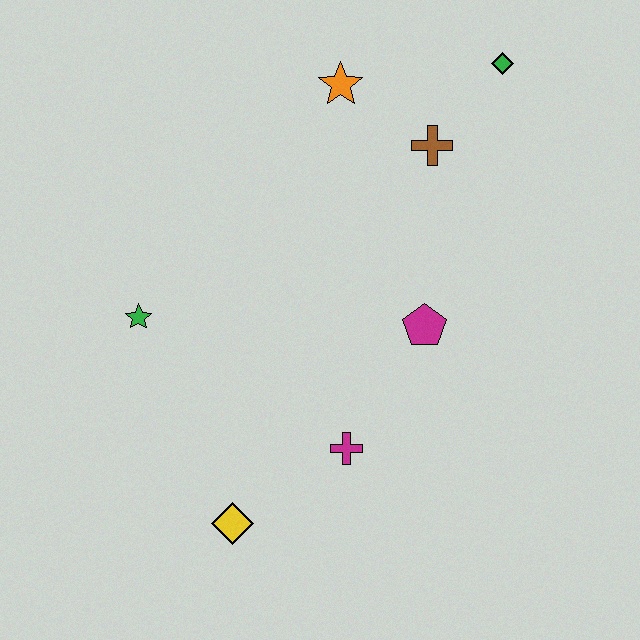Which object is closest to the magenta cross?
The yellow diamond is closest to the magenta cross.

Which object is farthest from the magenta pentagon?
The green star is farthest from the magenta pentagon.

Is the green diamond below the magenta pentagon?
No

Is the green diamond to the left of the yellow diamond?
No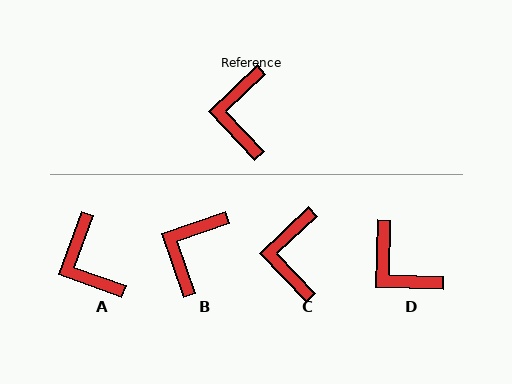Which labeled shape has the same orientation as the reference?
C.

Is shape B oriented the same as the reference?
No, it is off by about 25 degrees.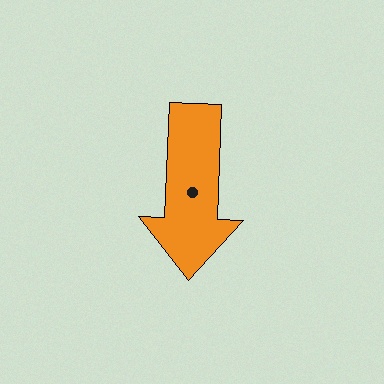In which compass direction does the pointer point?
South.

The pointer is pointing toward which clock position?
Roughly 6 o'clock.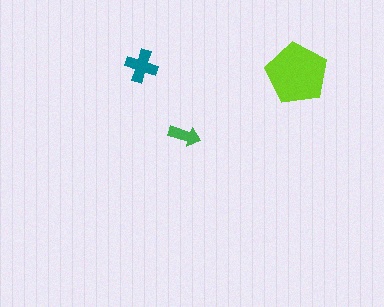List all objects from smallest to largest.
The green arrow, the teal cross, the lime pentagon.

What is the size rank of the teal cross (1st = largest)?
2nd.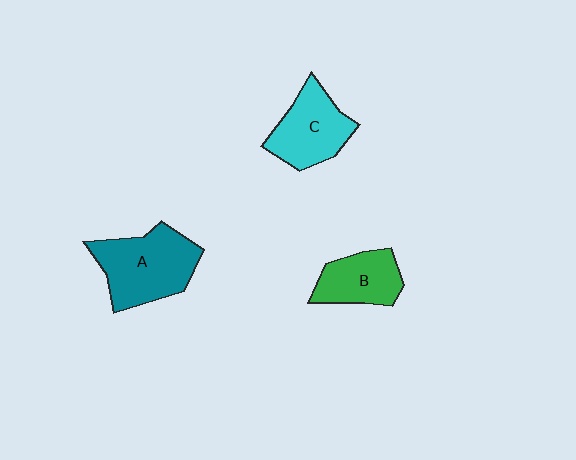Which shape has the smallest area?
Shape B (green).